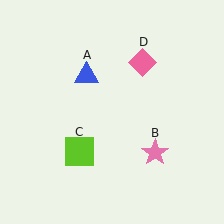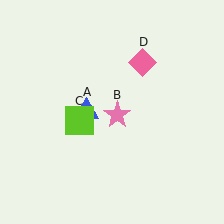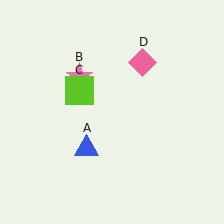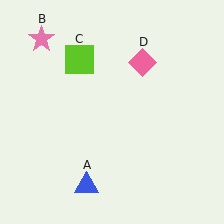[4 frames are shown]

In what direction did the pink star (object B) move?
The pink star (object B) moved up and to the left.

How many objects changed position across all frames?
3 objects changed position: blue triangle (object A), pink star (object B), lime square (object C).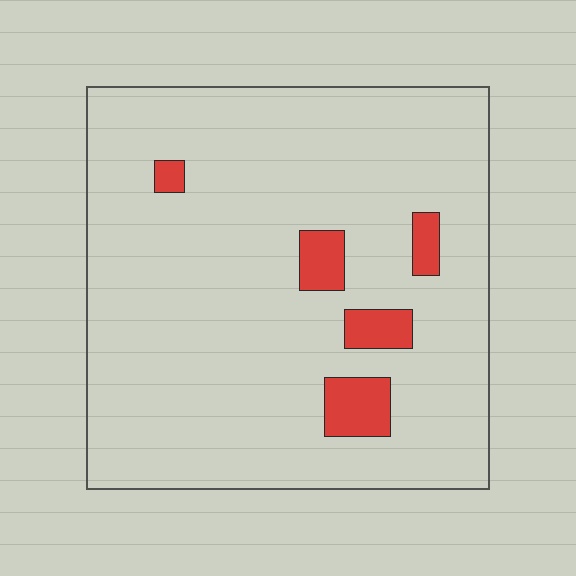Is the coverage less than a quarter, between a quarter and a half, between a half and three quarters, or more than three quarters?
Less than a quarter.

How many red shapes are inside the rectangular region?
5.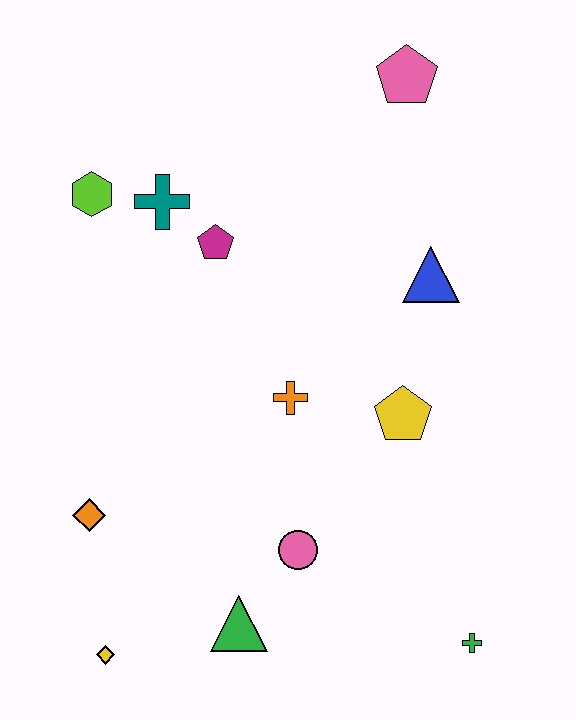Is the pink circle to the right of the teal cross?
Yes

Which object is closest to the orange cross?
The yellow pentagon is closest to the orange cross.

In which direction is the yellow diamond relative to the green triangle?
The yellow diamond is to the left of the green triangle.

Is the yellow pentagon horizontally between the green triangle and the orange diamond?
No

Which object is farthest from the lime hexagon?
The green cross is farthest from the lime hexagon.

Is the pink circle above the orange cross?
No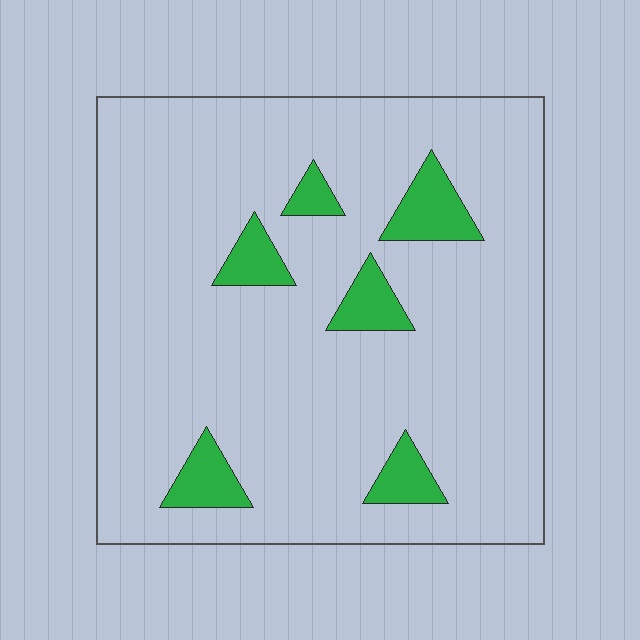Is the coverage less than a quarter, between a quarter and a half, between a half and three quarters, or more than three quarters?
Less than a quarter.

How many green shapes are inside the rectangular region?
6.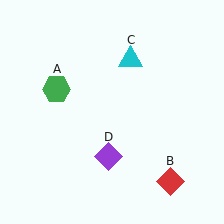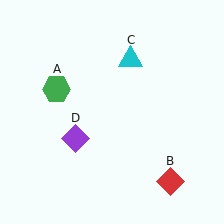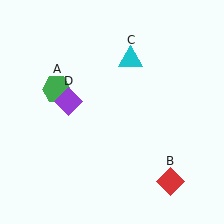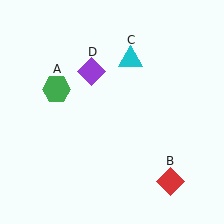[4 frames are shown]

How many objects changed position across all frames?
1 object changed position: purple diamond (object D).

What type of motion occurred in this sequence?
The purple diamond (object D) rotated clockwise around the center of the scene.